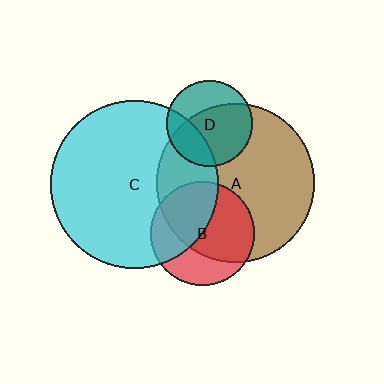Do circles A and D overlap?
Yes.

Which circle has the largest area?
Circle C (cyan).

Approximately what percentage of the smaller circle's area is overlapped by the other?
Approximately 65%.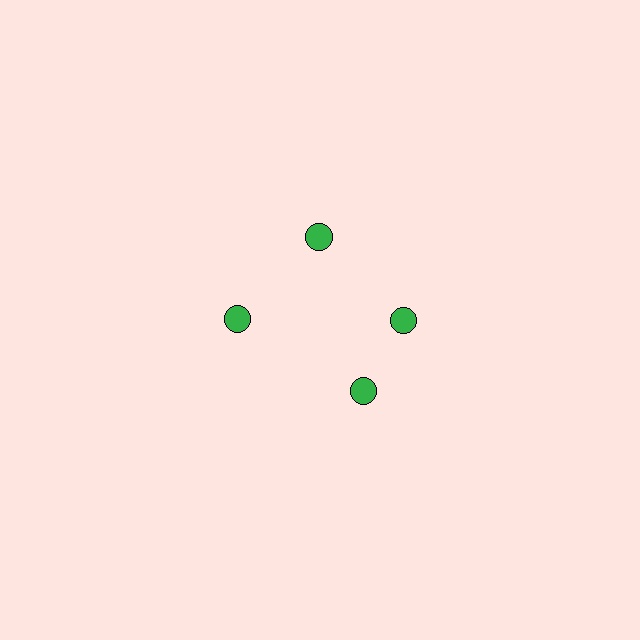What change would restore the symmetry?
The symmetry would be restored by rotating it back into even spacing with its neighbors so that all 4 circles sit at equal angles and equal distance from the center.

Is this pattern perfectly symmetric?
No. The 4 green circles are arranged in a ring, but one element near the 6 o'clock position is rotated out of alignment along the ring, breaking the 4-fold rotational symmetry.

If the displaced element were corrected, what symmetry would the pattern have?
It would have 4-fold rotational symmetry — the pattern would map onto itself every 90 degrees.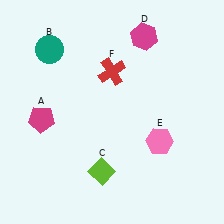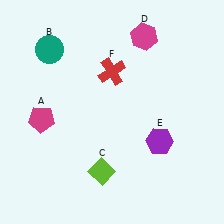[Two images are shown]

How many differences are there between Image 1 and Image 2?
There is 1 difference between the two images.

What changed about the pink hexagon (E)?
In Image 1, E is pink. In Image 2, it changed to purple.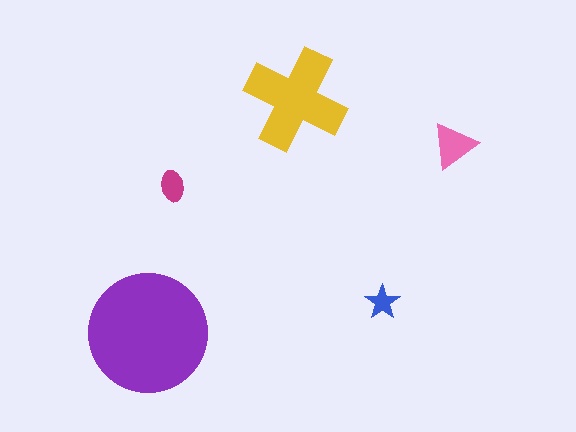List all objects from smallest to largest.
The blue star, the magenta ellipse, the pink triangle, the yellow cross, the purple circle.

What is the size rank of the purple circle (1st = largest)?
1st.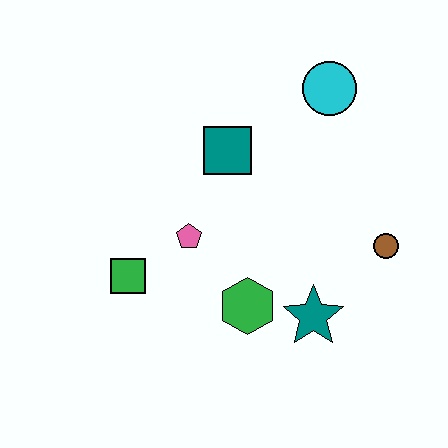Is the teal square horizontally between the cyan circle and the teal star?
No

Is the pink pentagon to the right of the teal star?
No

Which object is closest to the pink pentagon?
The green square is closest to the pink pentagon.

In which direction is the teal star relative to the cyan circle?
The teal star is below the cyan circle.